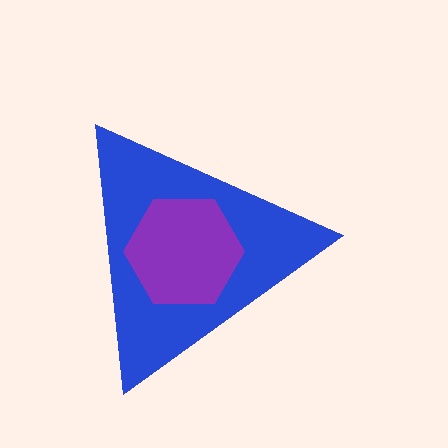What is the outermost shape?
The blue triangle.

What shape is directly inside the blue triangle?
The purple hexagon.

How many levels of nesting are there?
2.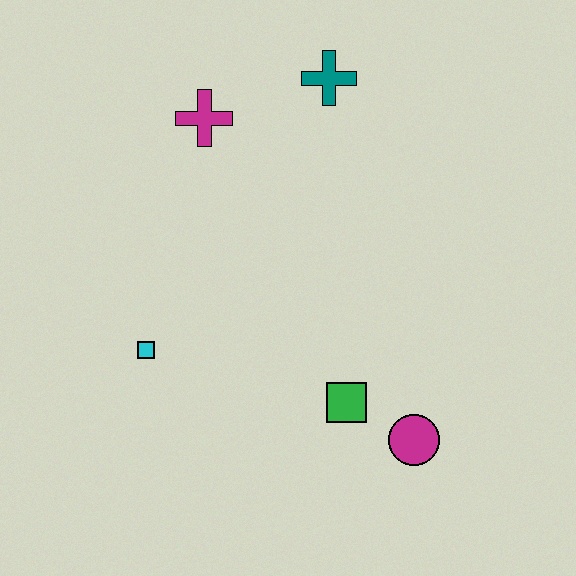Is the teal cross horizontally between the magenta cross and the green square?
Yes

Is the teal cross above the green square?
Yes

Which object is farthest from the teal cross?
The magenta circle is farthest from the teal cross.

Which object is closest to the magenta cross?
The teal cross is closest to the magenta cross.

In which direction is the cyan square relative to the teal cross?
The cyan square is below the teal cross.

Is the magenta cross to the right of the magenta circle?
No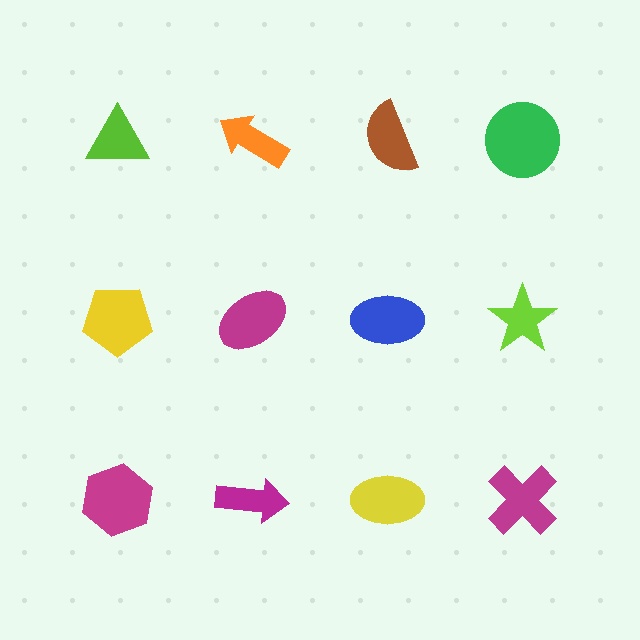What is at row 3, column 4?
A magenta cross.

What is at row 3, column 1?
A magenta hexagon.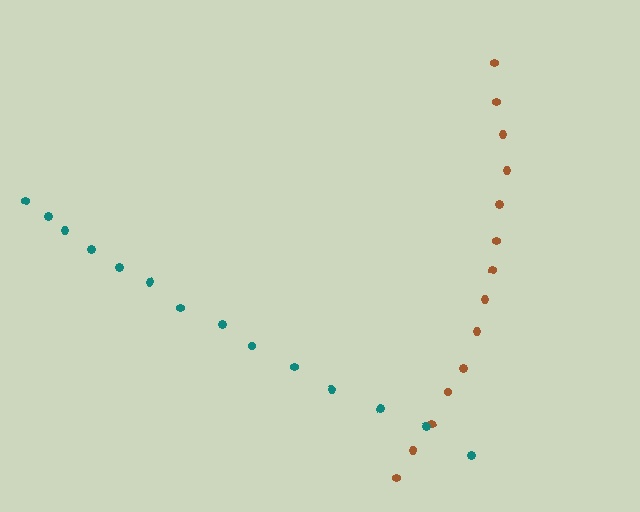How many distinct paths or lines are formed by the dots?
There are 2 distinct paths.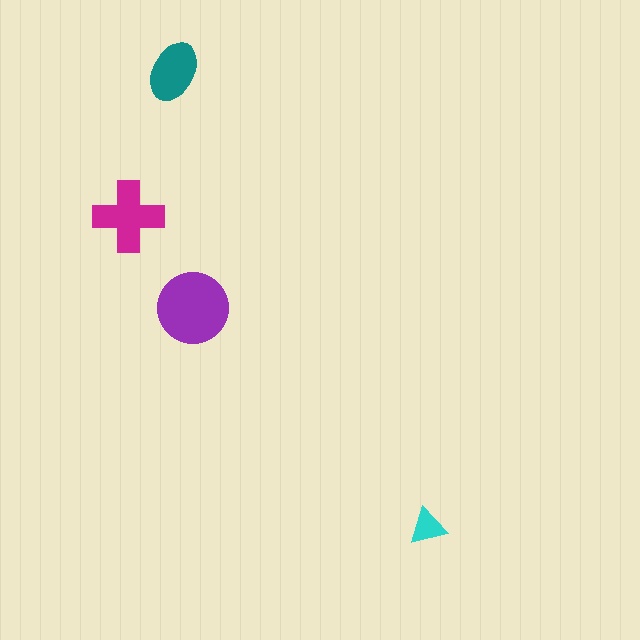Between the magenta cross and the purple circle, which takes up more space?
The purple circle.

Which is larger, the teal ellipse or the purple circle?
The purple circle.